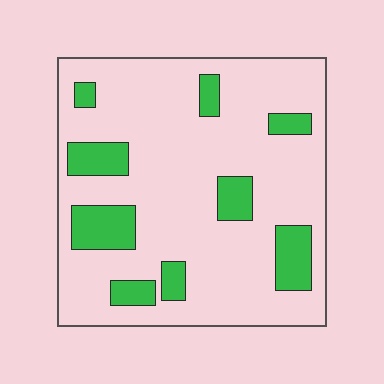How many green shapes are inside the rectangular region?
9.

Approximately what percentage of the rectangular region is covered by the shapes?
Approximately 20%.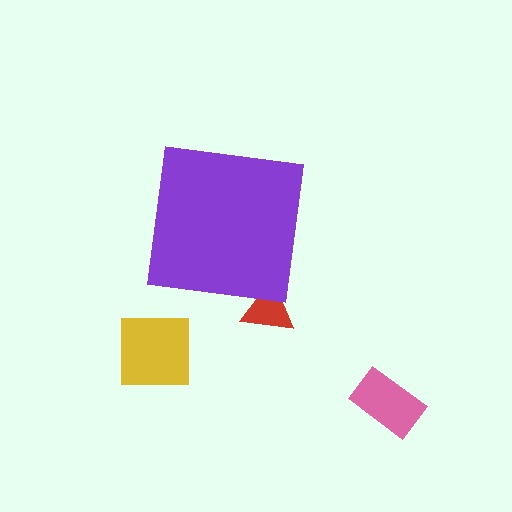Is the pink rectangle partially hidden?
No, the pink rectangle is fully visible.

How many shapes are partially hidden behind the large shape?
1 shape is partially hidden.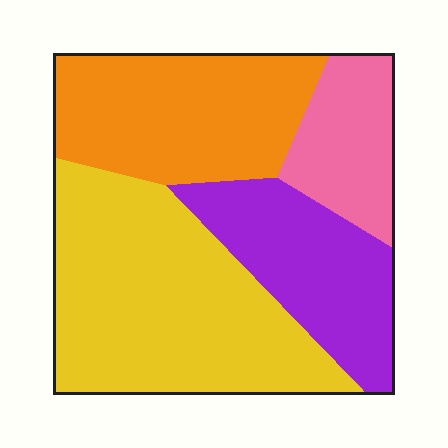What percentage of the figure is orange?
Orange covers around 25% of the figure.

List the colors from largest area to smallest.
From largest to smallest: yellow, orange, purple, pink.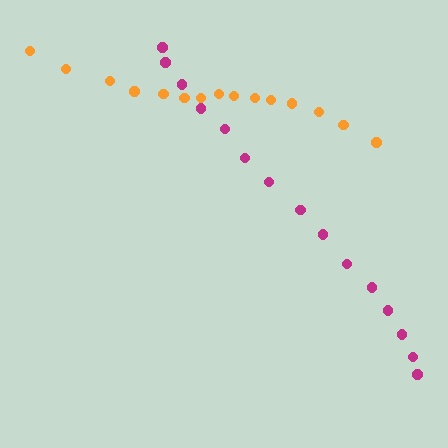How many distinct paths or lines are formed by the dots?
There are 2 distinct paths.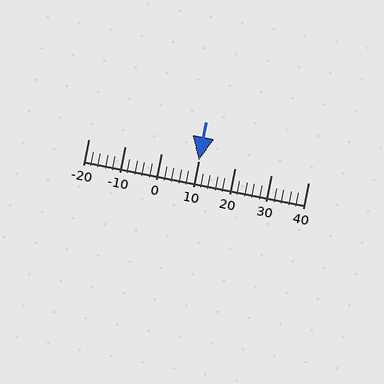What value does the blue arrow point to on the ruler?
The blue arrow points to approximately 10.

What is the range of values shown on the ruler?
The ruler shows values from -20 to 40.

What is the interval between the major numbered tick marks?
The major tick marks are spaced 10 units apart.